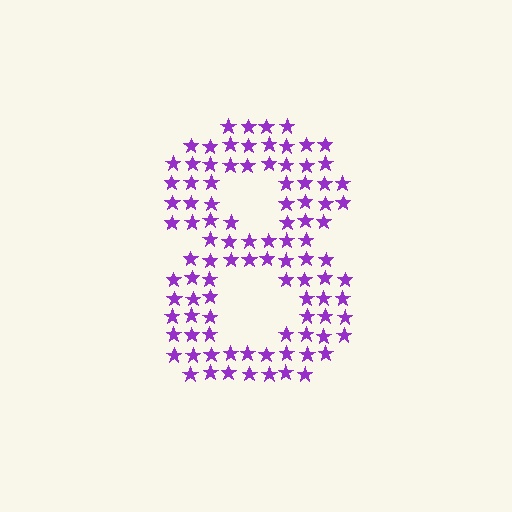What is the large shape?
The large shape is the digit 8.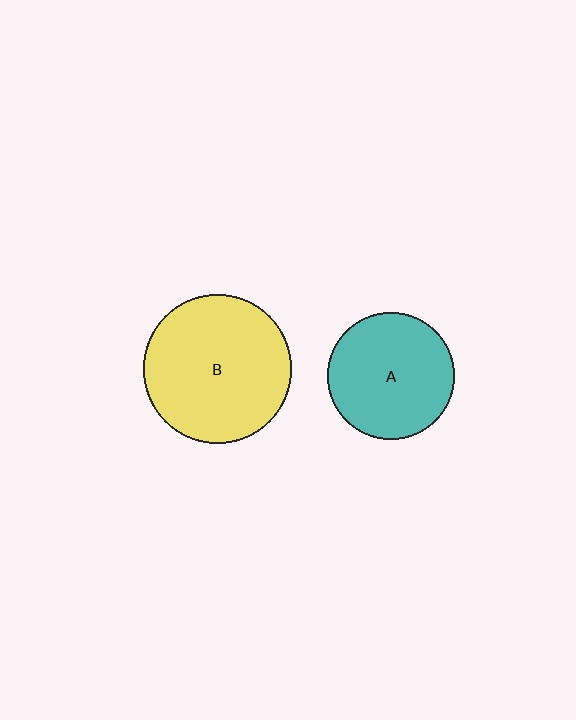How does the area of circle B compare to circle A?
Approximately 1.4 times.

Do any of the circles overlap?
No, none of the circles overlap.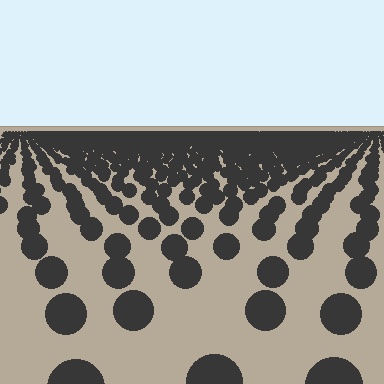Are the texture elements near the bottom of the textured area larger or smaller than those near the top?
Larger. Near the bottom, elements are closer to the viewer and appear at a bigger on-screen size.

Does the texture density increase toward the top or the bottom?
Density increases toward the top.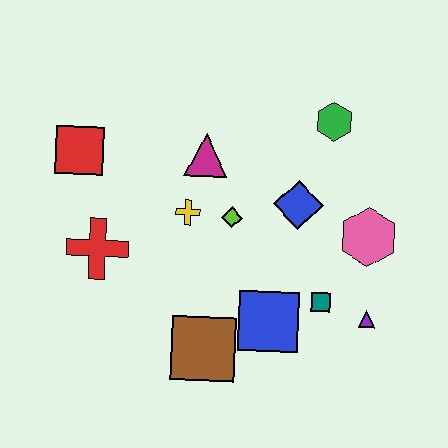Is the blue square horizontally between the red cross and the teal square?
Yes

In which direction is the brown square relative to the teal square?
The brown square is to the left of the teal square.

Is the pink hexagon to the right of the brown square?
Yes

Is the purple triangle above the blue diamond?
No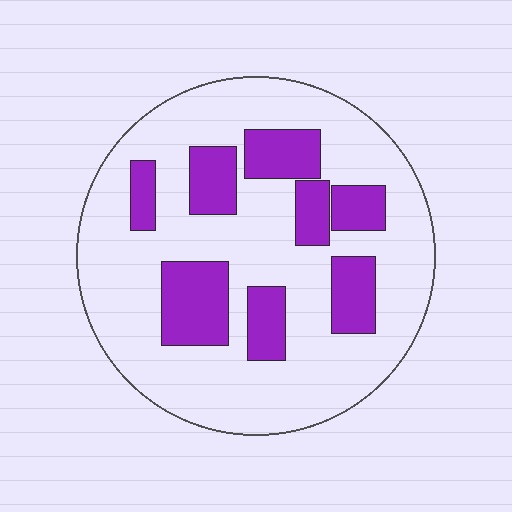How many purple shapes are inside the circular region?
8.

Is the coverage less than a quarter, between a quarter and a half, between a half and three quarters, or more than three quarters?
Between a quarter and a half.